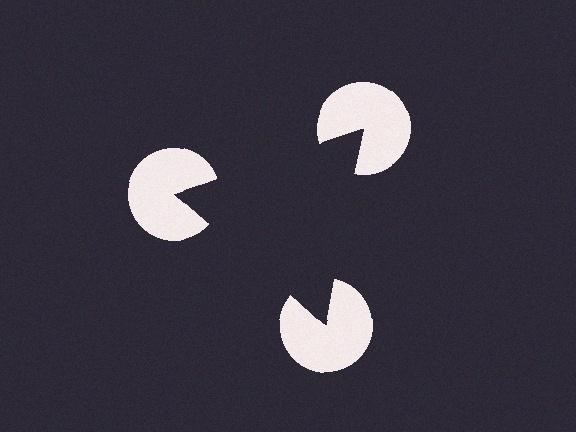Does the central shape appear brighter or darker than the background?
It typically appears slightly darker than the background, even though no actual brightness change is drawn.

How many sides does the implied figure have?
3 sides.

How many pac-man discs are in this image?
There are 3 — one at each vertex of the illusory triangle.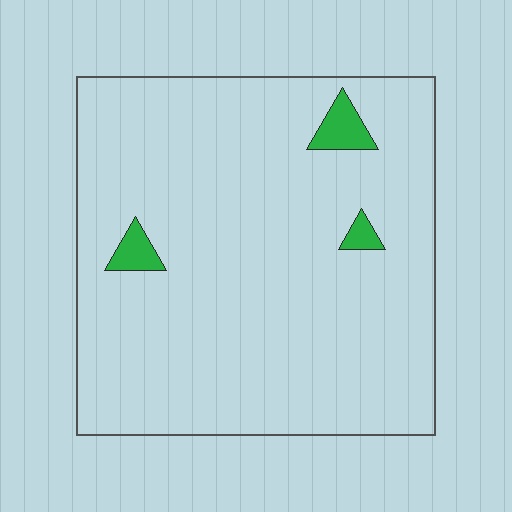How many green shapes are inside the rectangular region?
3.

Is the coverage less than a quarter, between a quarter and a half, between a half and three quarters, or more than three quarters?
Less than a quarter.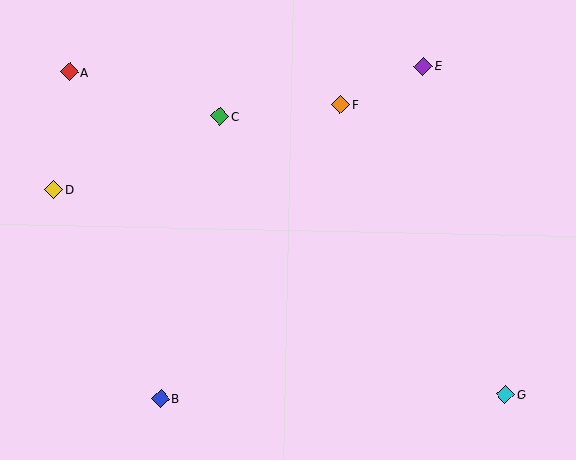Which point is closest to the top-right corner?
Point E is closest to the top-right corner.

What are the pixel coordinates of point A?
Point A is at (69, 72).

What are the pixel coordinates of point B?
Point B is at (160, 399).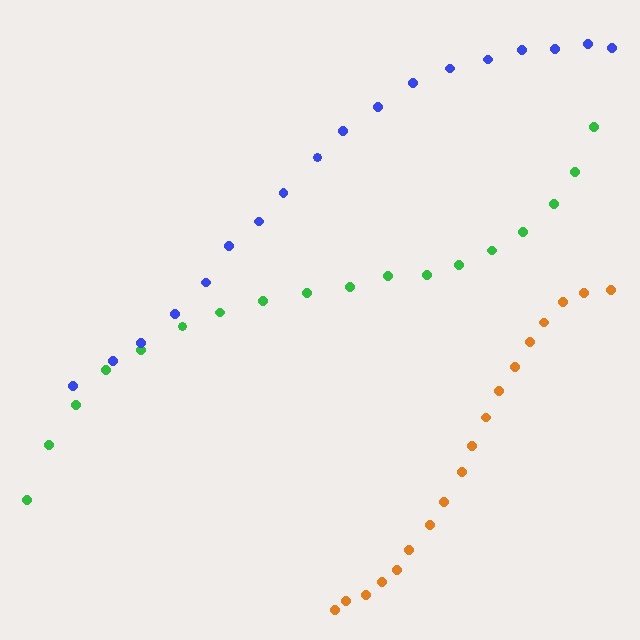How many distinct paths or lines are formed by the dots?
There are 3 distinct paths.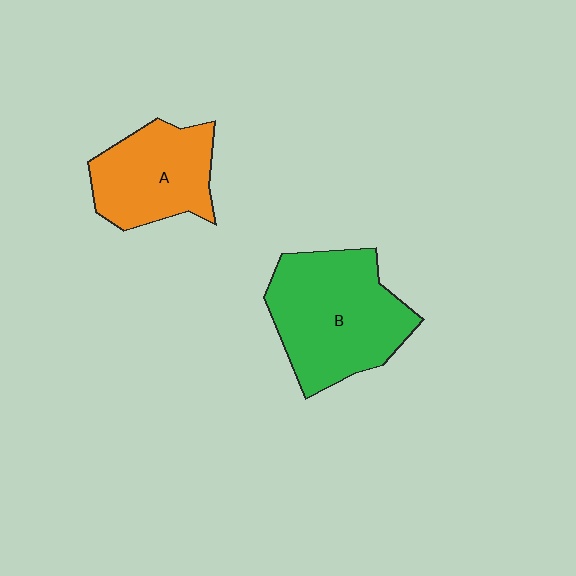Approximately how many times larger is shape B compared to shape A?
Approximately 1.4 times.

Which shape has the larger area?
Shape B (green).